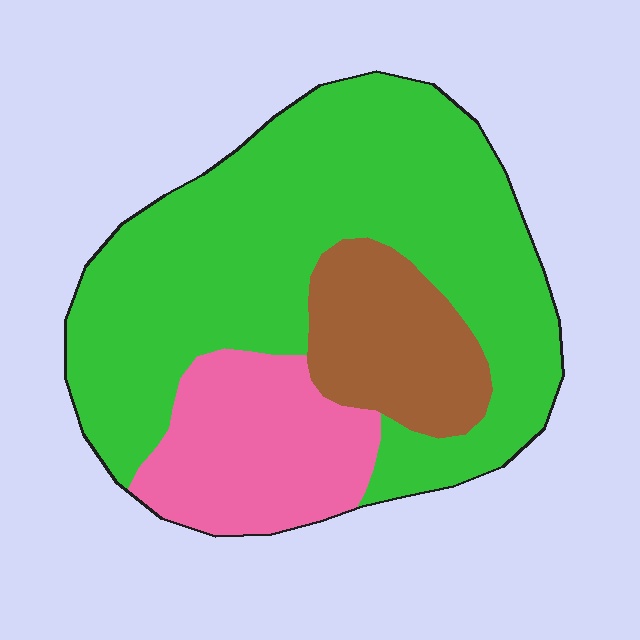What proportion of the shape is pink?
Pink covers about 20% of the shape.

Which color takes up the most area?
Green, at roughly 65%.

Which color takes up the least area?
Brown, at roughly 15%.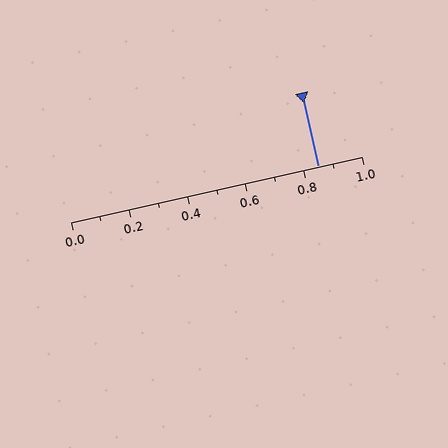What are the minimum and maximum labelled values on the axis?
The axis runs from 0.0 to 1.0.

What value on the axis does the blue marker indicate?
The marker indicates approximately 0.85.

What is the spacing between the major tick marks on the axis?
The major ticks are spaced 0.2 apart.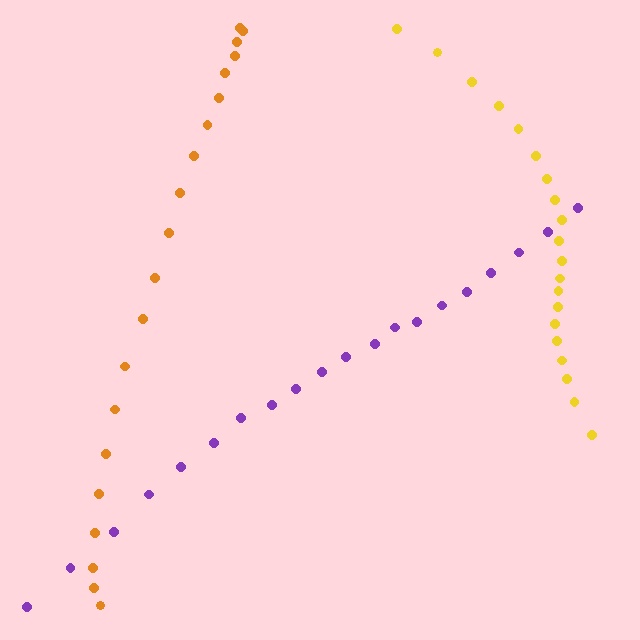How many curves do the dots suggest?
There are 3 distinct paths.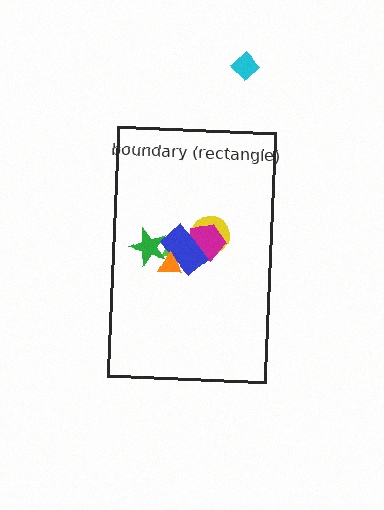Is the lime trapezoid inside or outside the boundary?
Inside.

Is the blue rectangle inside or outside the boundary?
Inside.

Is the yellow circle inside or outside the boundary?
Inside.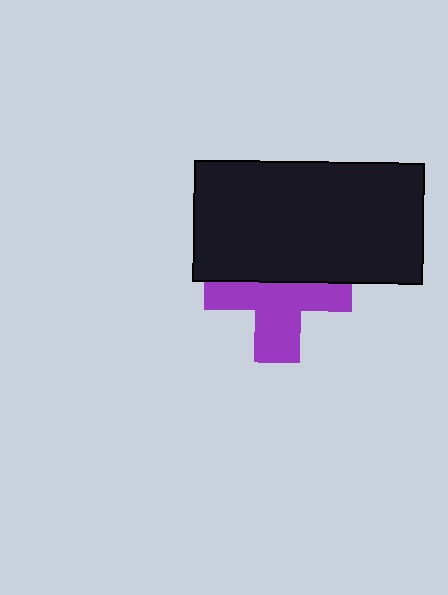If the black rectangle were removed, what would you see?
You would see the complete purple cross.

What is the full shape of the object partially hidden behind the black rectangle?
The partially hidden object is a purple cross.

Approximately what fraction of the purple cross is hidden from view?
Roughly 42% of the purple cross is hidden behind the black rectangle.